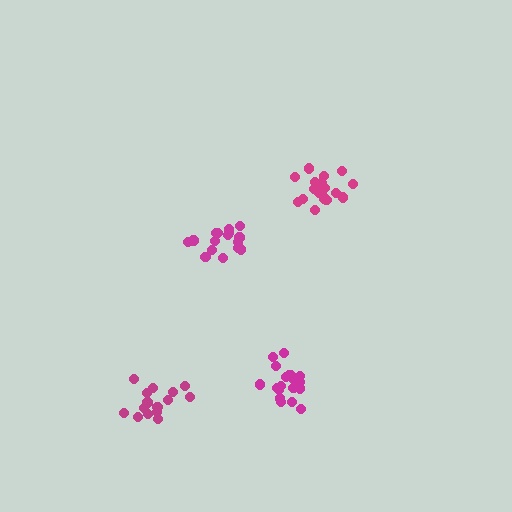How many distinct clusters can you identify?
There are 4 distinct clusters.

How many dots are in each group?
Group 1: 16 dots, Group 2: 21 dots, Group 3: 18 dots, Group 4: 15 dots (70 total).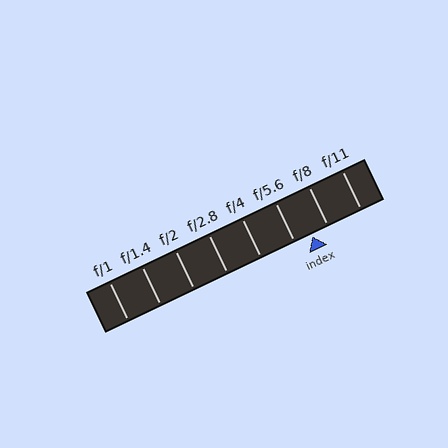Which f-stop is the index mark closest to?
The index mark is closest to f/8.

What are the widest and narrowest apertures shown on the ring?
The widest aperture shown is f/1 and the narrowest is f/11.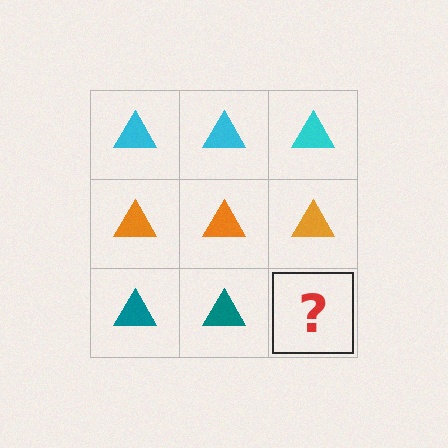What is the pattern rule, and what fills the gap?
The rule is that each row has a consistent color. The gap should be filled with a teal triangle.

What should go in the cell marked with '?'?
The missing cell should contain a teal triangle.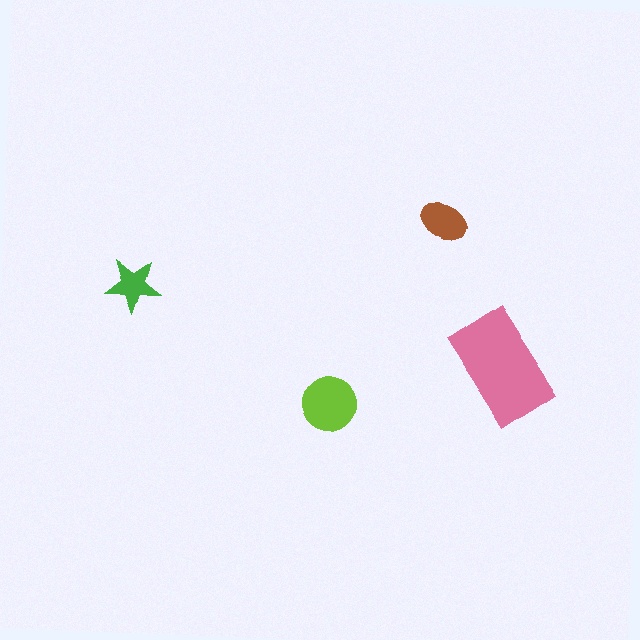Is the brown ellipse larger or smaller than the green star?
Larger.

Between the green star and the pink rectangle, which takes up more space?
The pink rectangle.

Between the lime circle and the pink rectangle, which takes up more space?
The pink rectangle.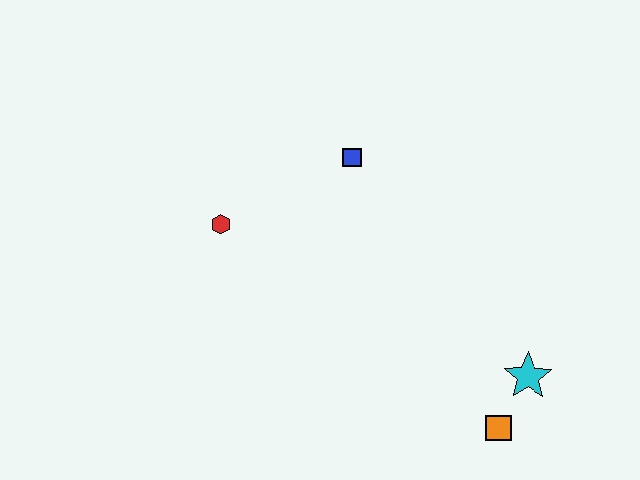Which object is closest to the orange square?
The cyan star is closest to the orange square.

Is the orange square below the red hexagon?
Yes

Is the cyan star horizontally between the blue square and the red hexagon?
No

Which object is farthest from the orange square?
The red hexagon is farthest from the orange square.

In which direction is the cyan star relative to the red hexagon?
The cyan star is to the right of the red hexagon.